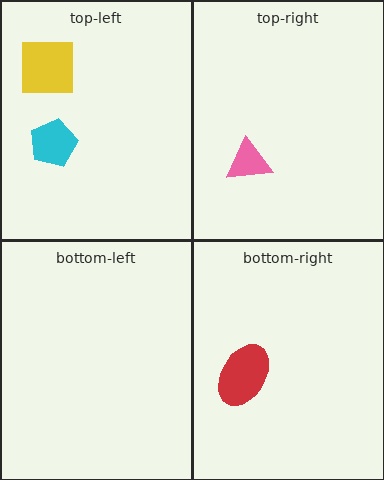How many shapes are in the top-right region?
1.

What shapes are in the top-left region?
The yellow square, the cyan pentagon.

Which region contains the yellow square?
The top-left region.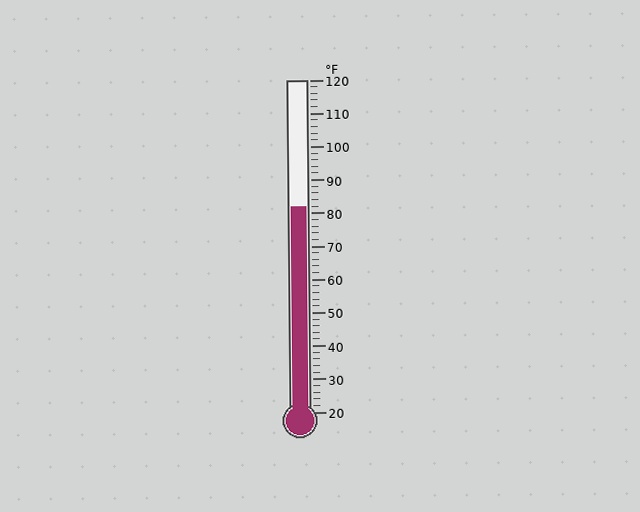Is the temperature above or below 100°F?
The temperature is below 100°F.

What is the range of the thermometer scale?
The thermometer scale ranges from 20°F to 120°F.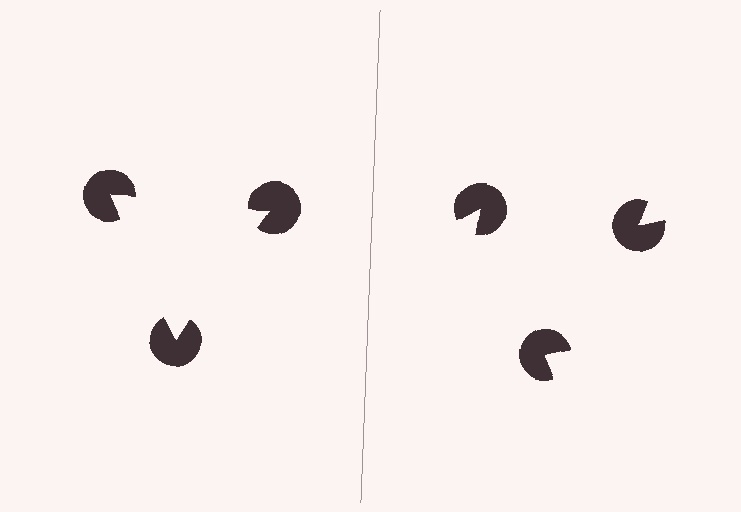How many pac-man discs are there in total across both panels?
6 — 3 on each side.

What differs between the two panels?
The pac-man discs are positioned identically on both sides; only the wedge orientations differ. On the left they align to a triangle; on the right they are misaligned.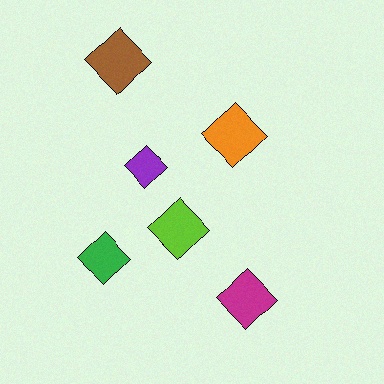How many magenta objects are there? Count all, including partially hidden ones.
There is 1 magenta object.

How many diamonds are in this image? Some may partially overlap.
There are 6 diamonds.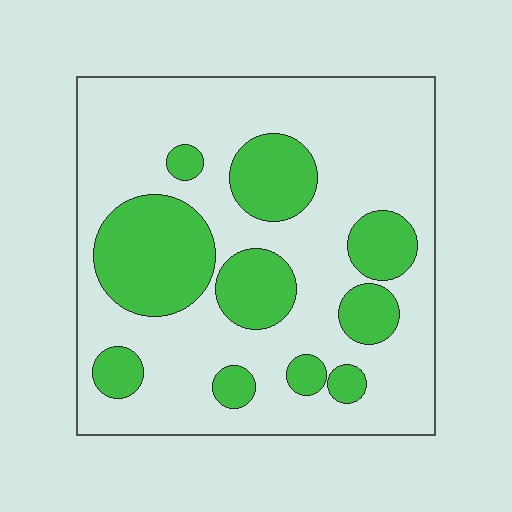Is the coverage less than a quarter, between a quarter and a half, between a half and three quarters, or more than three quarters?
Between a quarter and a half.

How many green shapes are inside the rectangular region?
10.